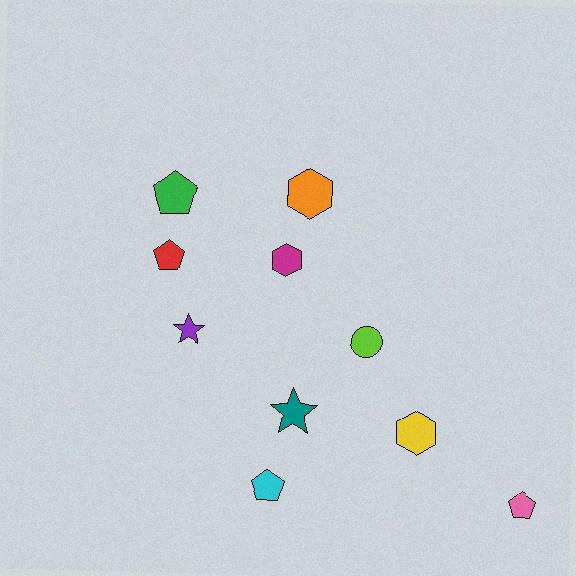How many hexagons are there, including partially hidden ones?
There are 3 hexagons.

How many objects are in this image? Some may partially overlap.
There are 10 objects.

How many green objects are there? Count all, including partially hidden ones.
There is 1 green object.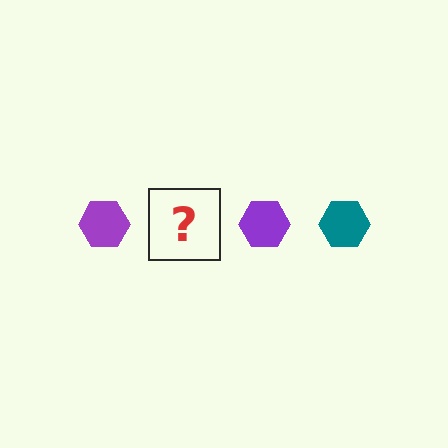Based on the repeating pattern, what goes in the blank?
The blank should be a teal hexagon.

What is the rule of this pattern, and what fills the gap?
The rule is that the pattern cycles through purple, teal hexagons. The gap should be filled with a teal hexagon.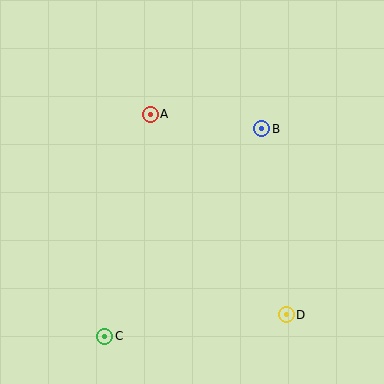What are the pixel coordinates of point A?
Point A is at (150, 114).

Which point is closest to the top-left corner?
Point A is closest to the top-left corner.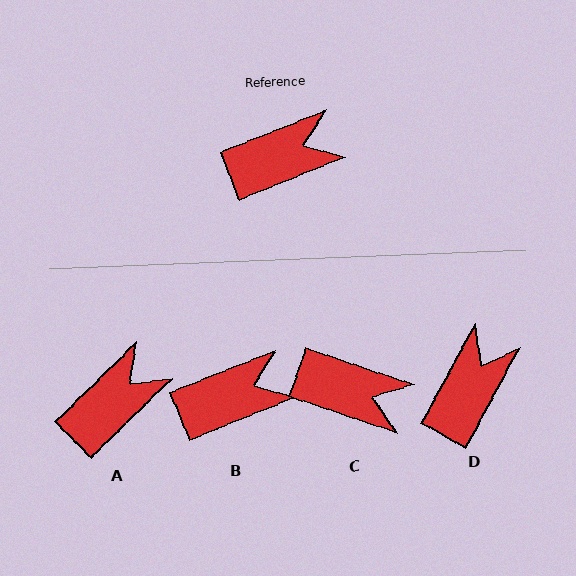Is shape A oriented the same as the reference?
No, it is off by about 23 degrees.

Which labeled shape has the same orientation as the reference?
B.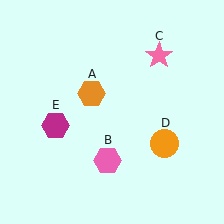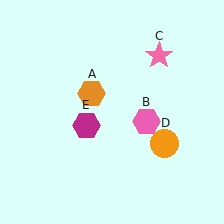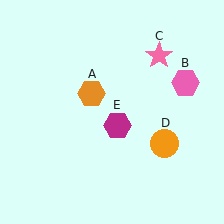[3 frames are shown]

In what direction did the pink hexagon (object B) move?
The pink hexagon (object B) moved up and to the right.